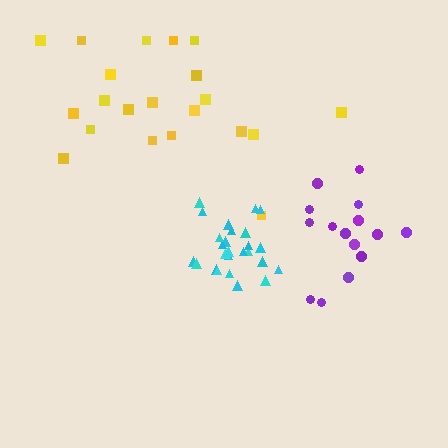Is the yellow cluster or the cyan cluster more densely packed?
Cyan.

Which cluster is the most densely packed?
Cyan.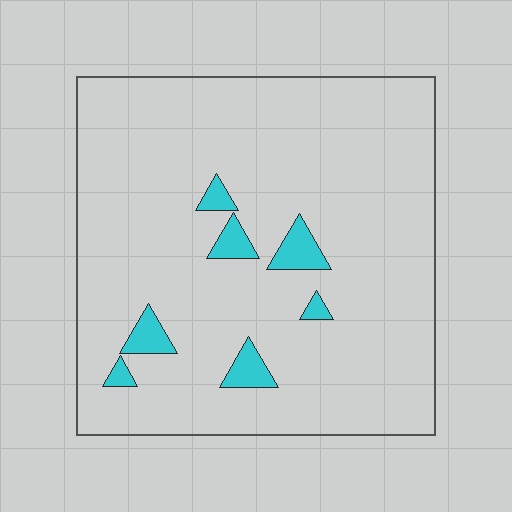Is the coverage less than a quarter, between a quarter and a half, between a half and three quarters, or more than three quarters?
Less than a quarter.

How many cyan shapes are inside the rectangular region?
7.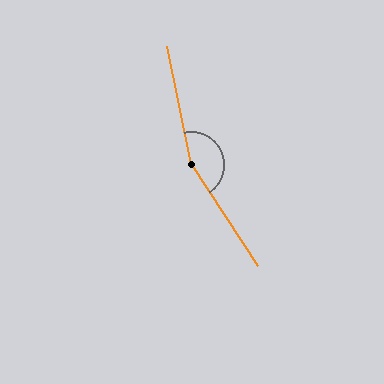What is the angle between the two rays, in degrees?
Approximately 158 degrees.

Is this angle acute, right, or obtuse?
It is obtuse.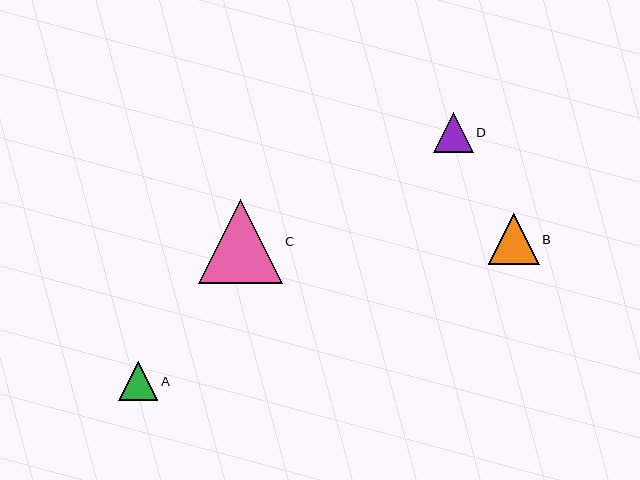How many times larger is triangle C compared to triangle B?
Triangle C is approximately 1.6 times the size of triangle B.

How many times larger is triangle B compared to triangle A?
Triangle B is approximately 1.3 times the size of triangle A.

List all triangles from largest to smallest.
From largest to smallest: C, B, D, A.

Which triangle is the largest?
Triangle C is the largest with a size of approximately 84 pixels.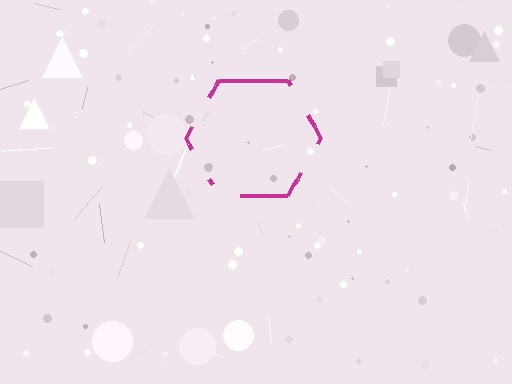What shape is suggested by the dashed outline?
The dashed outline suggests a hexagon.